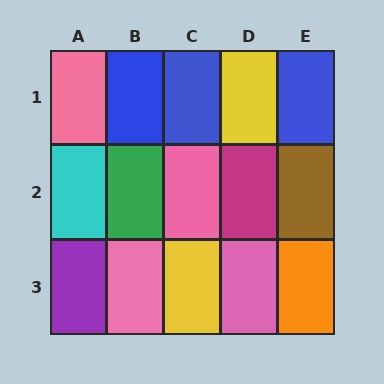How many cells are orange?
1 cell is orange.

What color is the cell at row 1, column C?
Blue.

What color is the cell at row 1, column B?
Blue.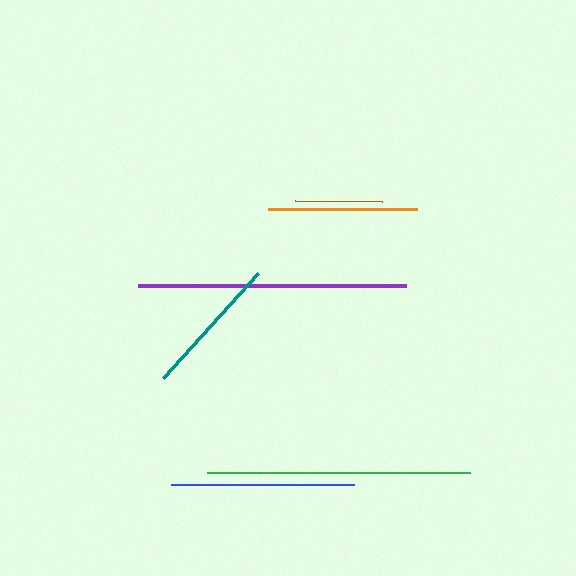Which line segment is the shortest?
The brown line is the shortest at approximately 86 pixels.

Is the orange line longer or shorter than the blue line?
The blue line is longer than the orange line.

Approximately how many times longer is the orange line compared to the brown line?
The orange line is approximately 1.7 times the length of the brown line.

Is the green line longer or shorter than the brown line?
The green line is longer than the brown line.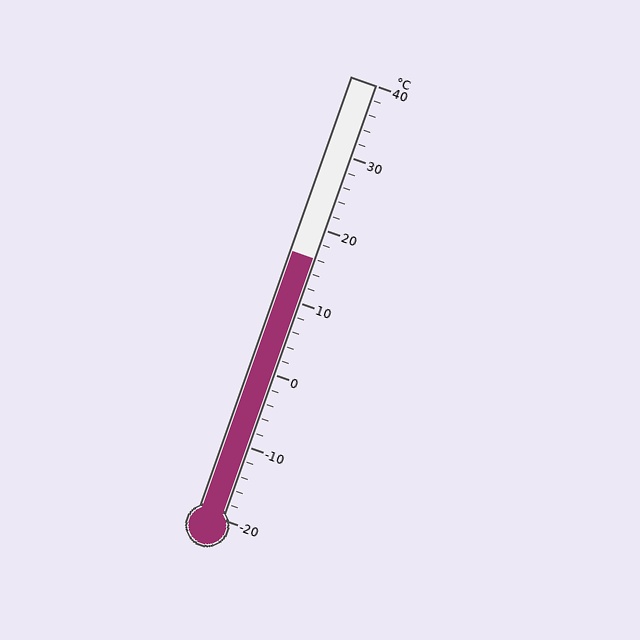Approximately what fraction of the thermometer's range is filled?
The thermometer is filled to approximately 60% of its range.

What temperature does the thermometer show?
The thermometer shows approximately 16°C.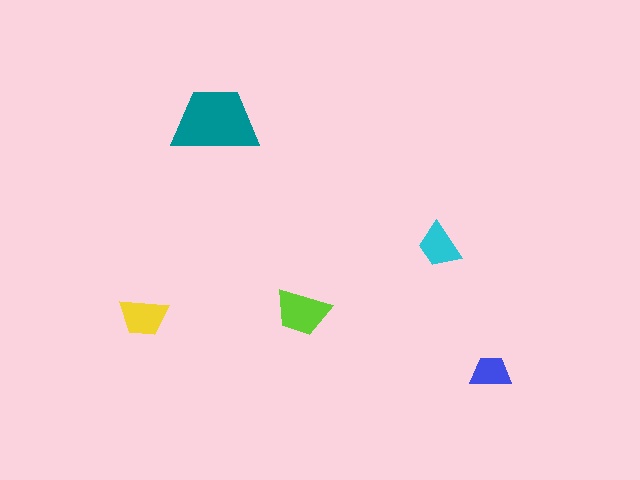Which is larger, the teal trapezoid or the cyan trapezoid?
The teal one.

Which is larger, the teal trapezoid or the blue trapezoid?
The teal one.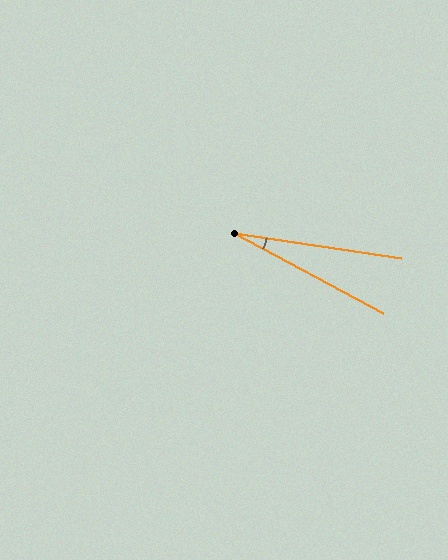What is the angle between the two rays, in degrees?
Approximately 20 degrees.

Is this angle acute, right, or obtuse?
It is acute.